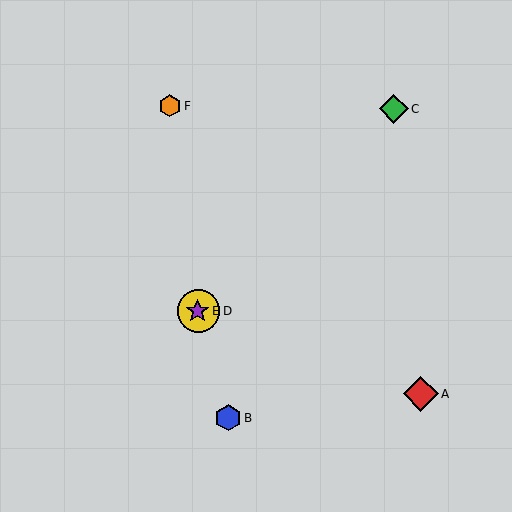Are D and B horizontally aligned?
No, D is at y≈311 and B is at y≈418.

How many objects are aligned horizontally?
2 objects (D, E) are aligned horizontally.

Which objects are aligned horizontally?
Objects D, E are aligned horizontally.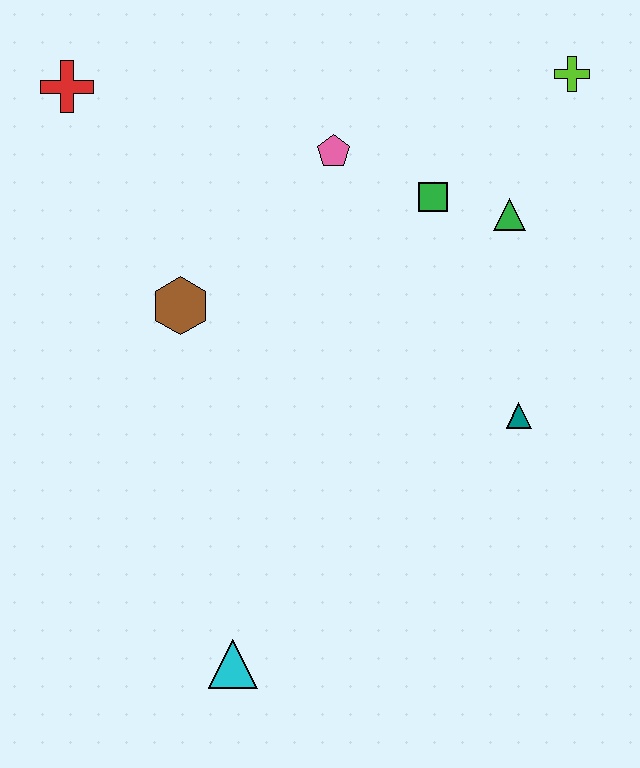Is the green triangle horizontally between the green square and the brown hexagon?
No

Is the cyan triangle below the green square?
Yes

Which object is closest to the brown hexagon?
The pink pentagon is closest to the brown hexagon.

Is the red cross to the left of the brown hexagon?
Yes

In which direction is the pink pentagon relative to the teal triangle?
The pink pentagon is above the teal triangle.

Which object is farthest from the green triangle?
The cyan triangle is farthest from the green triangle.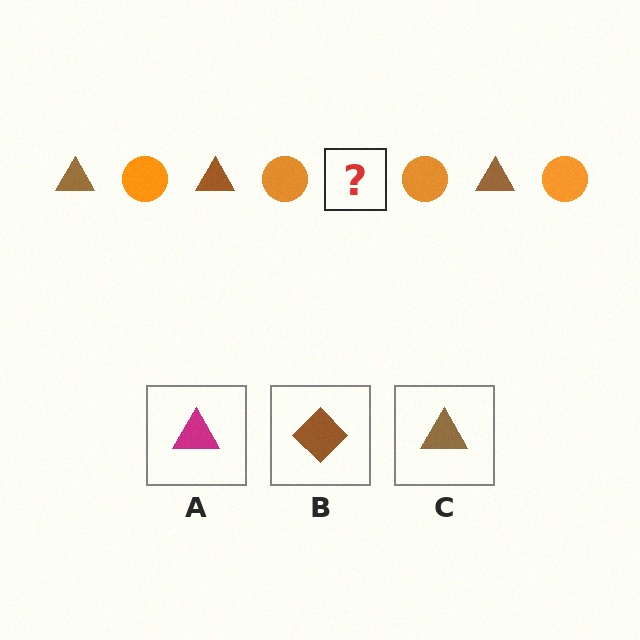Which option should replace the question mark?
Option C.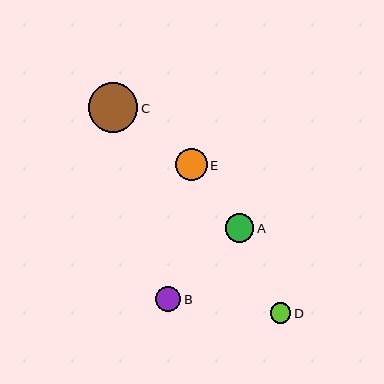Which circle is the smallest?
Circle D is the smallest with a size of approximately 20 pixels.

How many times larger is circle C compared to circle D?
Circle C is approximately 2.4 times the size of circle D.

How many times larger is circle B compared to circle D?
Circle B is approximately 1.2 times the size of circle D.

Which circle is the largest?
Circle C is the largest with a size of approximately 50 pixels.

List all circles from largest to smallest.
From largest to smallest: C, E, A, B, D.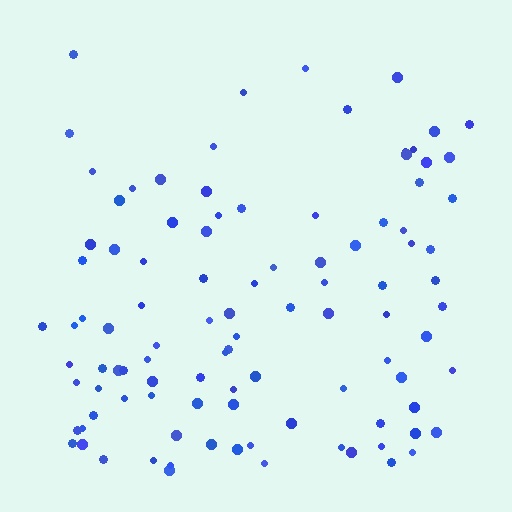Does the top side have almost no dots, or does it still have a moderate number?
Still a moderate number, just noticeably fewer than the bottom.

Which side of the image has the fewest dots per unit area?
The top.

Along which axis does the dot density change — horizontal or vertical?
Vertical.